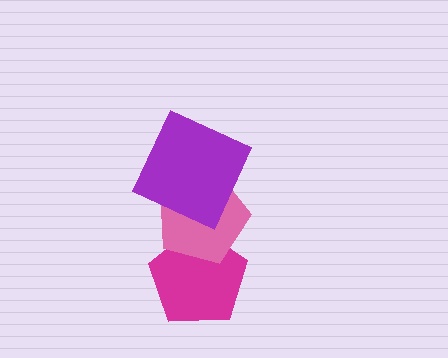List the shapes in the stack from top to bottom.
From top to bottom: the purple square, the pink pentagon, the magenta pentagon.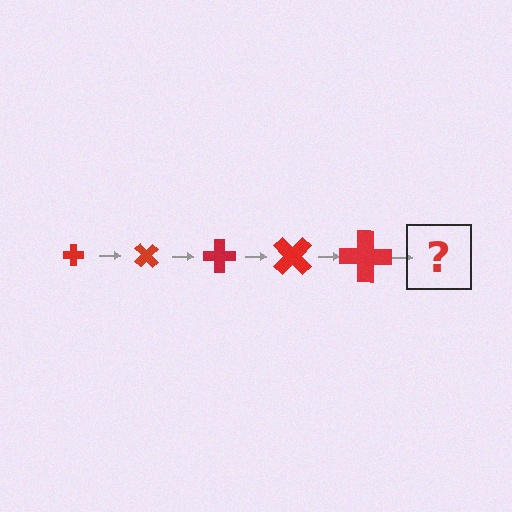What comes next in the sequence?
The next element should be a cross, larger than the previous one and rotated 225 degrees from the start.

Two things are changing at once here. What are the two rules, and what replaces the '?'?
The two rules are that the cross grows larger each step and it rotates 45 degrees each step. The '?' should be a cross, larger than the previous one and rotated 225 degrees from the start.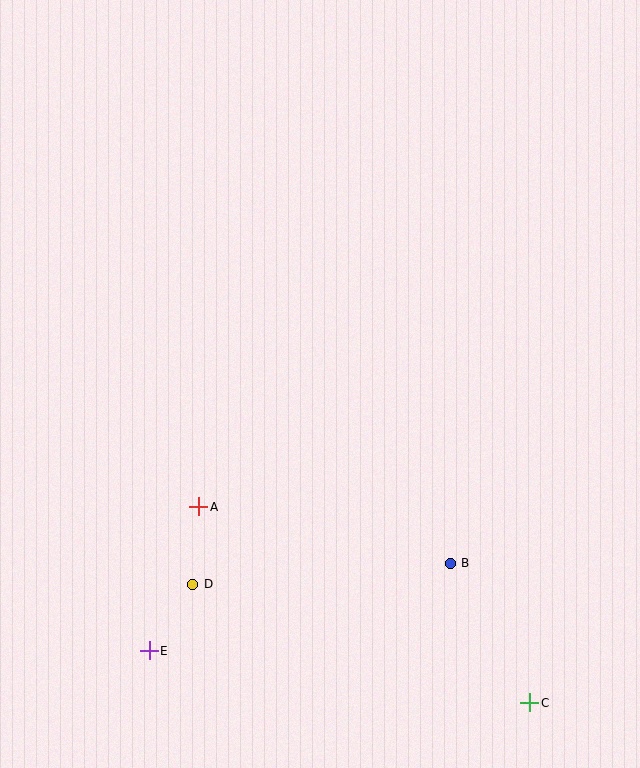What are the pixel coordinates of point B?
Point B is at (450, 563).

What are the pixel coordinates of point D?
Point D is at (193, 584).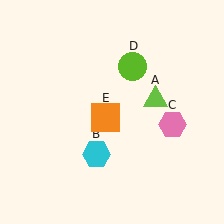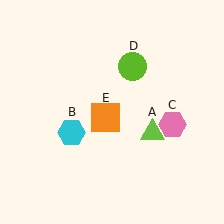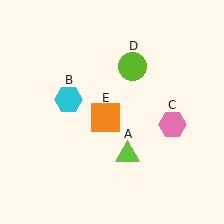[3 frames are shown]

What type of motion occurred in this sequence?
The lime triangle (object A), cyan hexagon (object B) rotated clockwise around the center of the scene.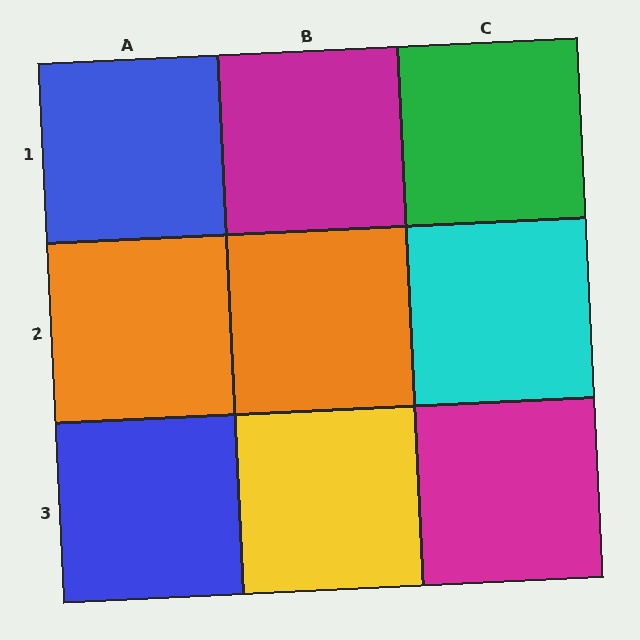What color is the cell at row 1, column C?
Green.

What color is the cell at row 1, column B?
Magenta.